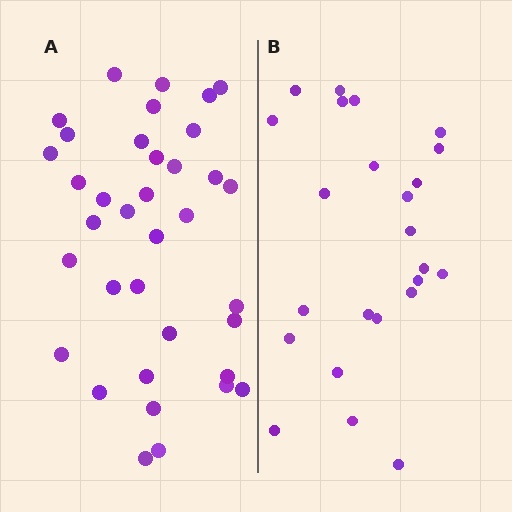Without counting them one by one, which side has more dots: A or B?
Region A (the left region) has more dots.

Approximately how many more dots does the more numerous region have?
Region A has roughly 12 or so more dots than region B.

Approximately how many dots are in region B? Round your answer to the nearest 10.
About 20 dots. (The exact count is 24, which rounds to 20.)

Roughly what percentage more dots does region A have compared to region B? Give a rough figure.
About 50% more.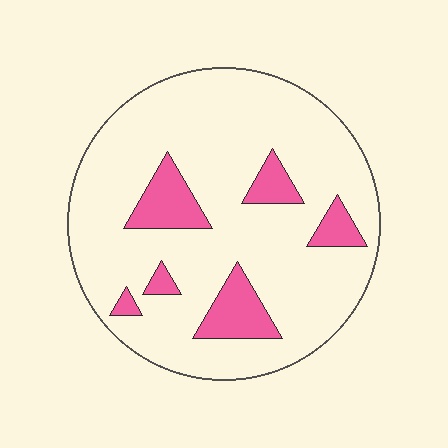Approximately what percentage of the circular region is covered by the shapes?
Approximately 15%.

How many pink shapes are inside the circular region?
6.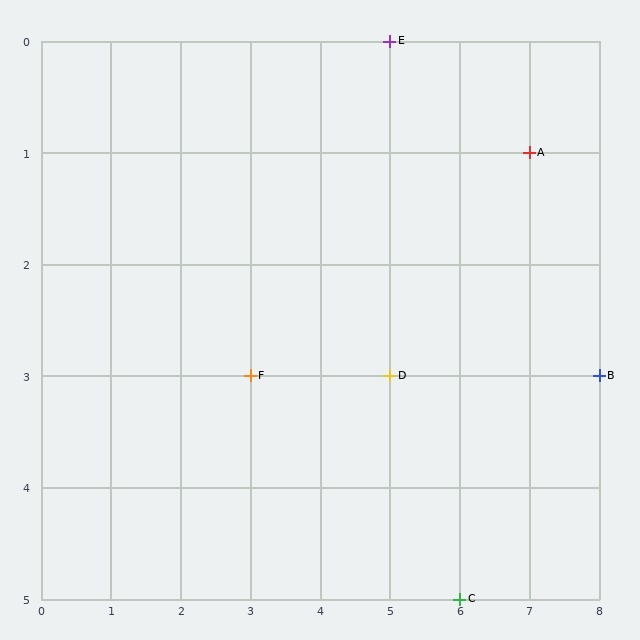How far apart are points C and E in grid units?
Points C and E are 1 column and 5 rows apart (about 5.1 grid units diagonally).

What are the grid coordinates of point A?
Point A is at grid coordinates (7, 1).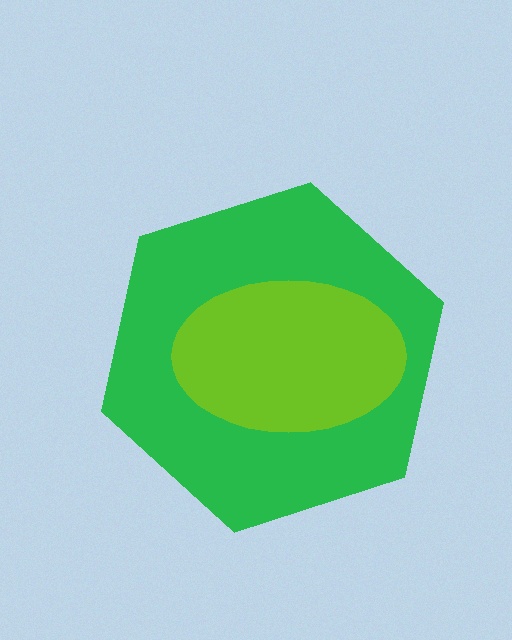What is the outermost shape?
The green hexagon.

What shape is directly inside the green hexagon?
The lime ellipse.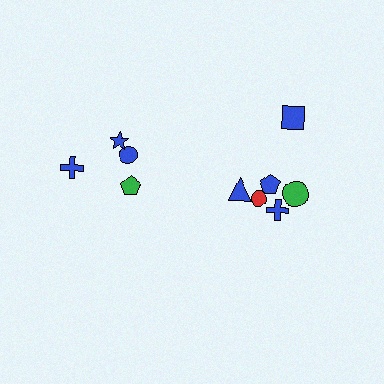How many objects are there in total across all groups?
There are 10 objects.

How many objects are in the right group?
There are 6 objects.